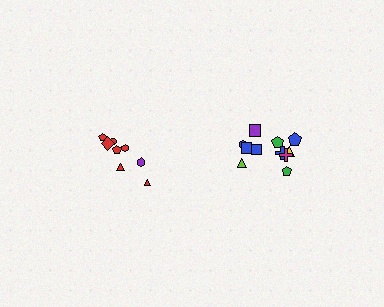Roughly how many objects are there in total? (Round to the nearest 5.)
Roughly 20 objects in total.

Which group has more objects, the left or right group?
The right group.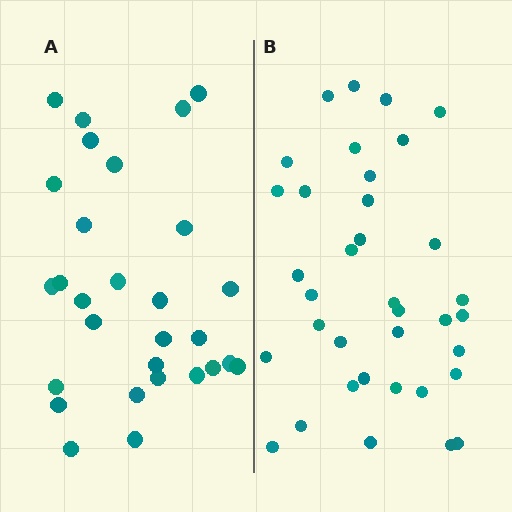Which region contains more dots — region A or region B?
Region B (the right region) has more dots.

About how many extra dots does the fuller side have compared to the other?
Region B has roughly 8 or so more dots than region A.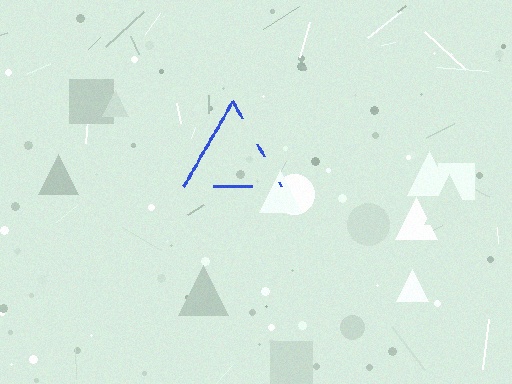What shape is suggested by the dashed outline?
The dashed outline suggests a triangle.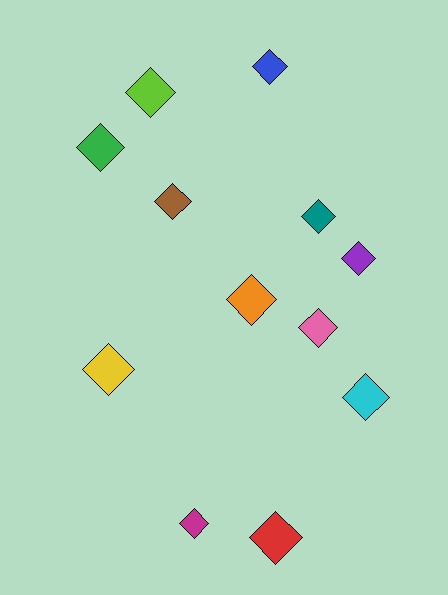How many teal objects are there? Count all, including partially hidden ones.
There is 1 teal object.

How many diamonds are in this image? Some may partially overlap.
There are 12 diamonds.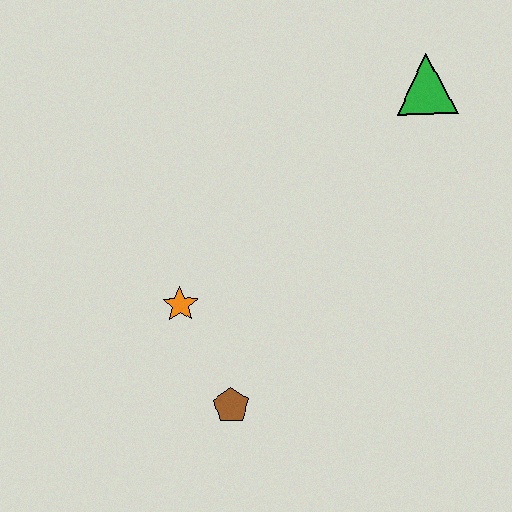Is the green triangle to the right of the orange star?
Yes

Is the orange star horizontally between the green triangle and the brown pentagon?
No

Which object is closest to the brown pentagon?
The orange star is closest to the brown pentagon.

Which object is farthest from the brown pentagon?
The green triangle is farthest from the brown pentagon.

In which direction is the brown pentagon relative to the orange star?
The brown pentagon is below the orange star.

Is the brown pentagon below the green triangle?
Yes